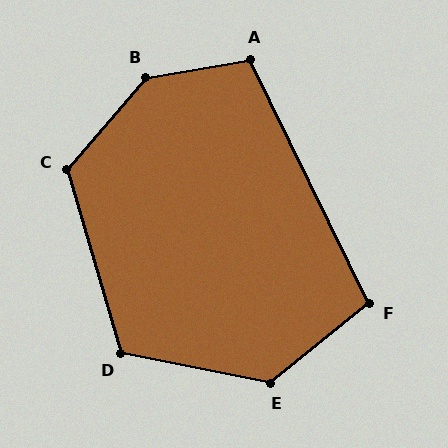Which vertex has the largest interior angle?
B, at approximately 140 degrees.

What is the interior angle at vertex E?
Approximately 130 degrees (obtuse).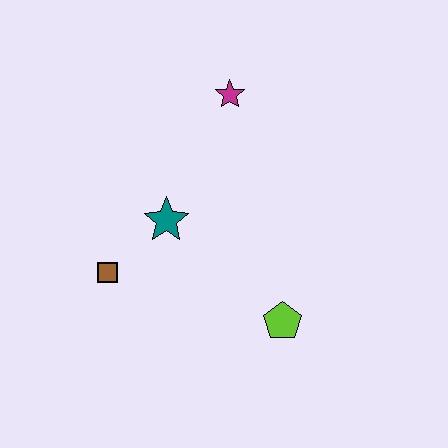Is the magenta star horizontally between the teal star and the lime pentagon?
Yes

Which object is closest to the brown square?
The teal star is closest to the brown square.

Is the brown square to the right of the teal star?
No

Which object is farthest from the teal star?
The lime pentagon is farthest from the teal star.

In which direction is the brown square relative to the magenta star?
The brown square is below the magenta star.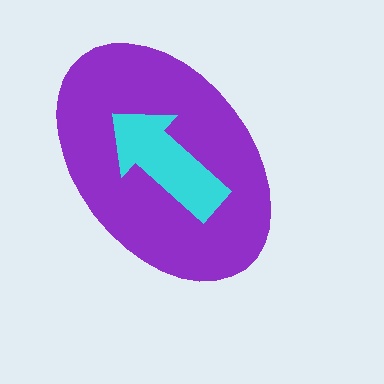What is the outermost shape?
The purple ellipse.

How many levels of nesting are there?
2.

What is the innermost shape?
The cyan arrow.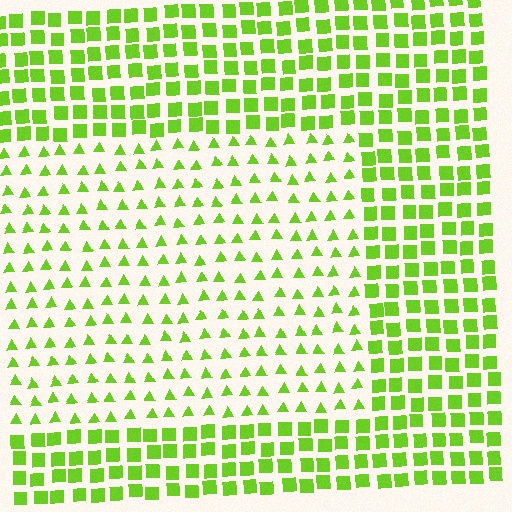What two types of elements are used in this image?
The image uses triangles inside the rectangle region and squares outside it.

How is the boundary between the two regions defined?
The boundary is defined by a change in element shape: triangles inside vs. squares outside. All elements share the same color and spacing.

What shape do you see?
I see a rectangle.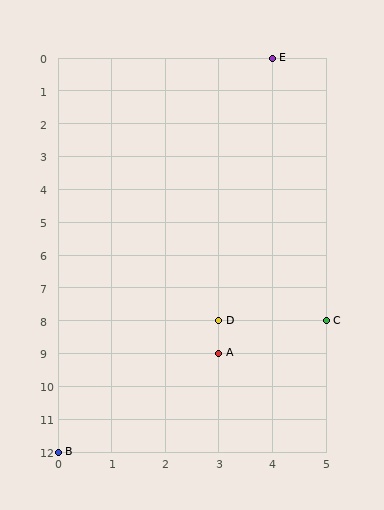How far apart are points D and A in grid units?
Points D and A are 1 row apart.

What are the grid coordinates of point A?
Point A is at grid coordinates (3, 9).